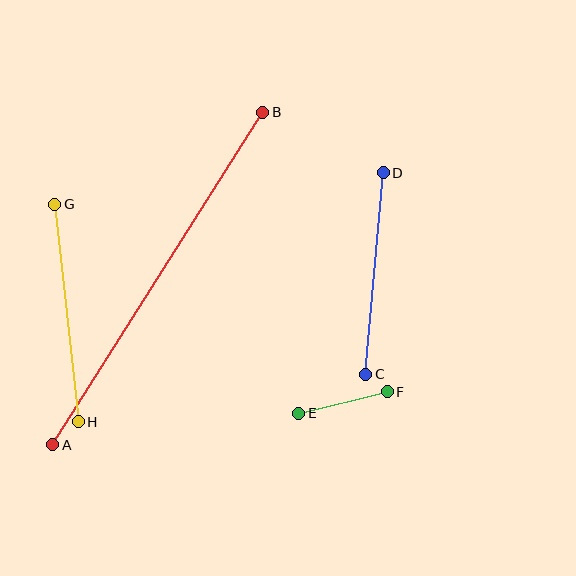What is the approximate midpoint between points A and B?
The midpoint is at approximately (158, 278) pixels.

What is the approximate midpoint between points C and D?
The midpoint is at approximately (374, 274) pixels.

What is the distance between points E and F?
The distance is approximately 91 pixels.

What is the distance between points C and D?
The distance is approximately 202 pixels.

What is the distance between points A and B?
The distance is approximately 393 pixels.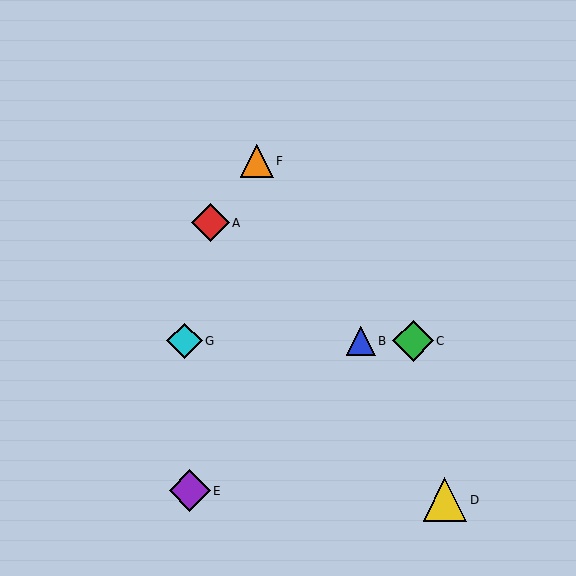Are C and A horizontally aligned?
No, C is at y≈341 and A is at y≈223.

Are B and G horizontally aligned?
Yes, both are at y≈341.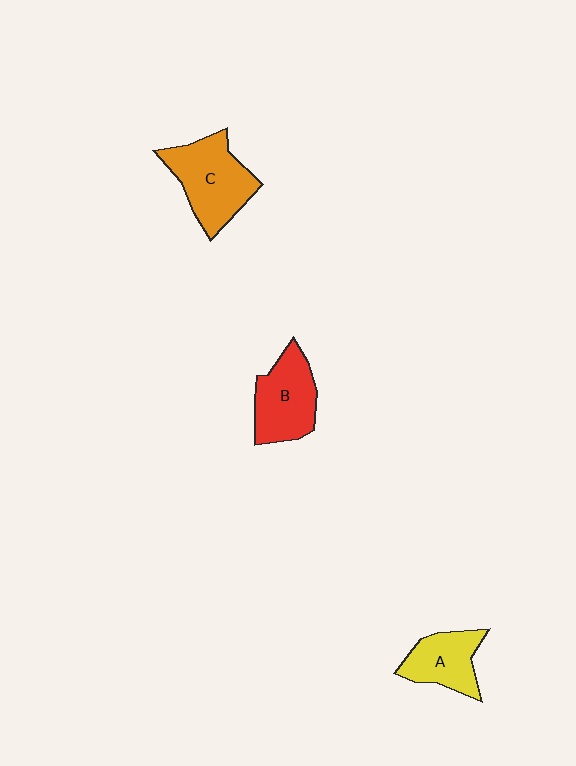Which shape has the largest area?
Shape C (orange).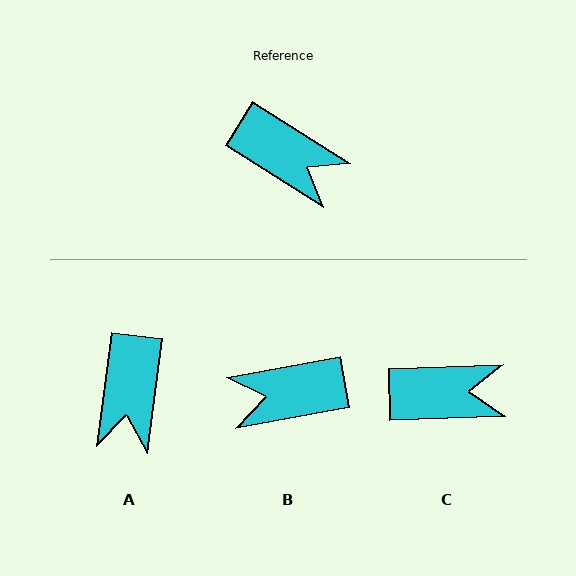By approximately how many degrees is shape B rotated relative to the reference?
Approximately 138 degrees clockwise.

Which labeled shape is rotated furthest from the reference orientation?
B, about 138 degrees away.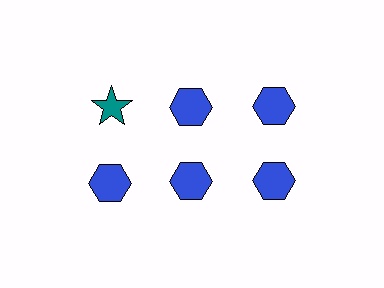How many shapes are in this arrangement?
There are 6 shapes arranged in a grid pattern.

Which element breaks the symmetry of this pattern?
The teal star in the top row, leftmost column breaks the symmetry. All other shapes are blue hexagons.